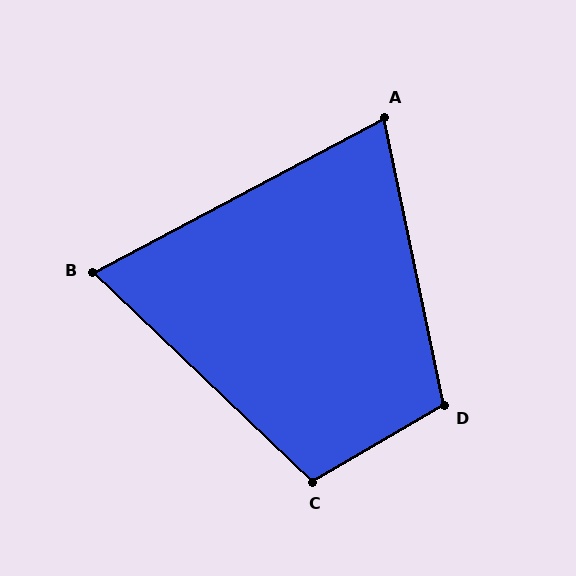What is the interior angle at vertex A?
Approximately 74 degrees (acute).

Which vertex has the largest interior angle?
D, at approximately 108 degrees.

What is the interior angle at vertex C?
Approximately 106 degrees (obtuse).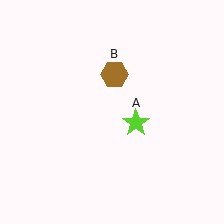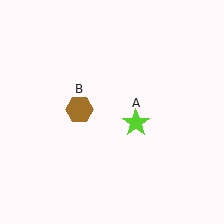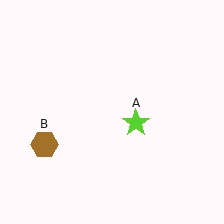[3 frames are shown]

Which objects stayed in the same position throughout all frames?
Lime star (object A) remained stationary.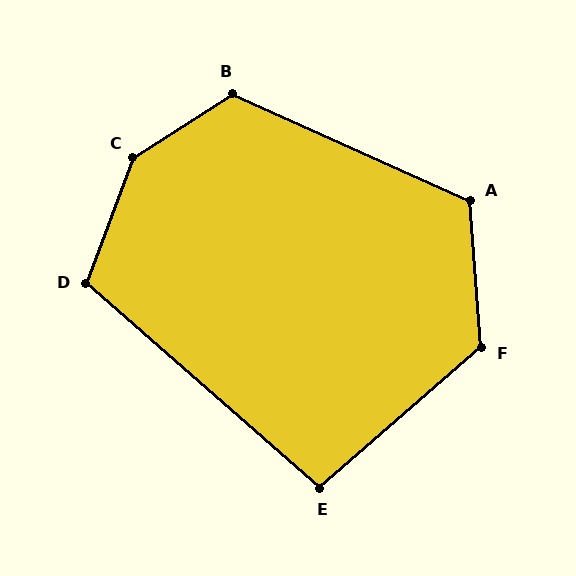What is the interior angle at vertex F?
Approximately 127 degrees (obtuse).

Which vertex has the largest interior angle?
C, at approximately 144 degrees.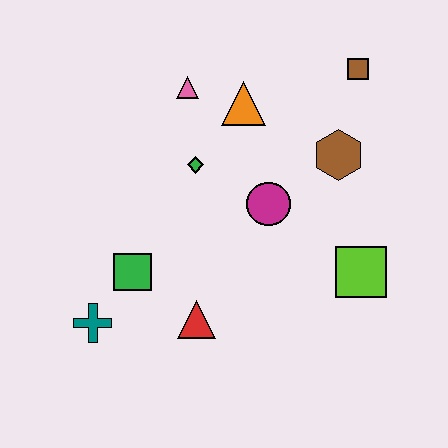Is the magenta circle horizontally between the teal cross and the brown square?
Yes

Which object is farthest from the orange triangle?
The teal cross is farthest from the orange triangle.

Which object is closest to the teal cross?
The green square is closest to the teal cross.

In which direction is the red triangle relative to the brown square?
The red triangle is below the brown square.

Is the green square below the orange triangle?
Yes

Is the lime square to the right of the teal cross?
Yes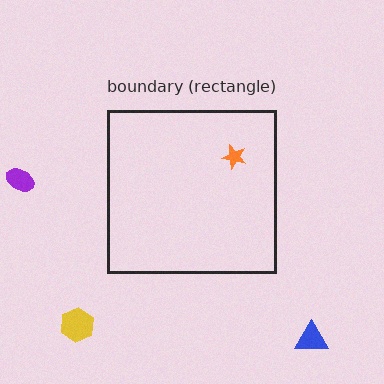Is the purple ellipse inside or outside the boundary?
Outside.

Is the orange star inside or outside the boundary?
Inside.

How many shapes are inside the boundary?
1 inside, 3 outside.